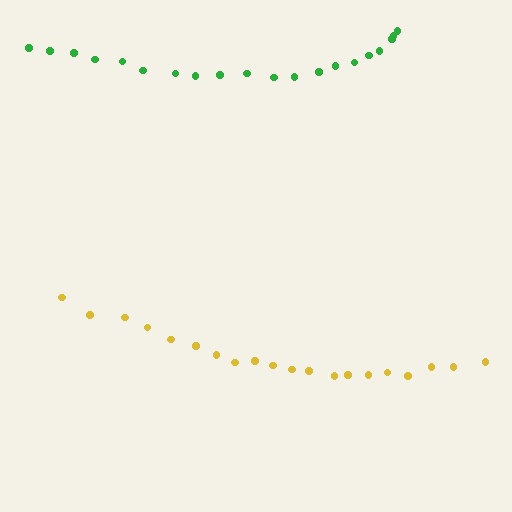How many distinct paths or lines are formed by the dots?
There are 2 distinct paths.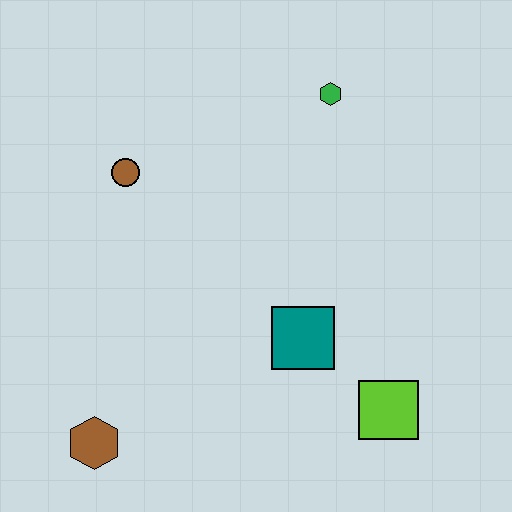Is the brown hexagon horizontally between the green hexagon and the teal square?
No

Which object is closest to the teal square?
The lime square is closest to the teal square.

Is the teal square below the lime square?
No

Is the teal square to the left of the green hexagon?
Yes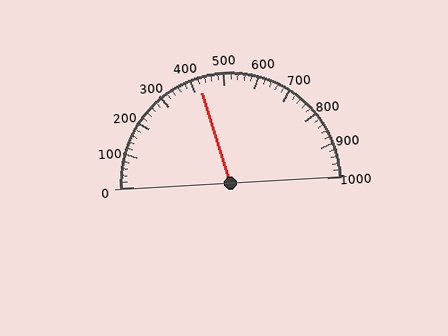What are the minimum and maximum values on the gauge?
The gauge ranges from 0 to 1000.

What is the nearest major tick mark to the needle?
The nearest major tick mark is 400.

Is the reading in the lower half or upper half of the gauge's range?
The reading is in the lower half of the range (0 to 1000).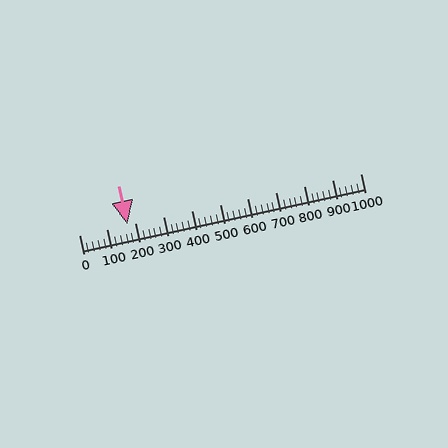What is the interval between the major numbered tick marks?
The major tick marks are spaced 100 units apart.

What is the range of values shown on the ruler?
The ruler shows values from 0 to 1000.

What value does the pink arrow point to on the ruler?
The pink arrow points to approximately 173.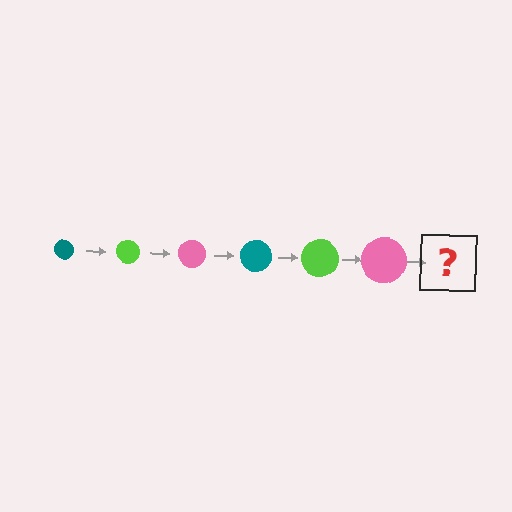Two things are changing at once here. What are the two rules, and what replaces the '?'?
The two rules are that the circle grows larger each step and the color cycles through teal, lime, and pink. The '?' should be a teal circle, larger than the previous one.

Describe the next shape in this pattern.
It should be a teal circle, larger than the previous one.